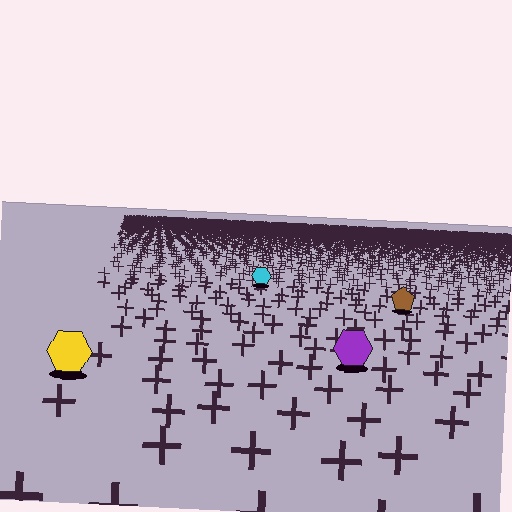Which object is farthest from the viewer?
The cyan hexagon is farthest from the viewer. It appears smaller and the ground texture around it is denser.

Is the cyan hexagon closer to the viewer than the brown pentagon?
No. The brown pentagon is closer — you can tell from the texture gradient: the ground texture is coarser near it.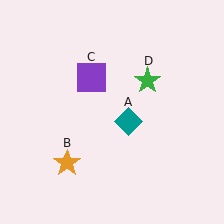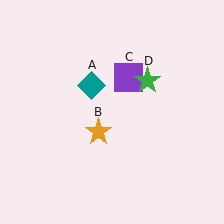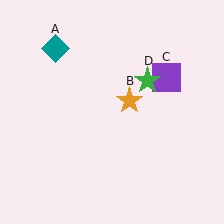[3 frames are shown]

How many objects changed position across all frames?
3 objects changed position: teal diamond (object A), orange star (object B), purple square (object C).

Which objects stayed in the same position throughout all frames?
Green star (object D) remained stationary.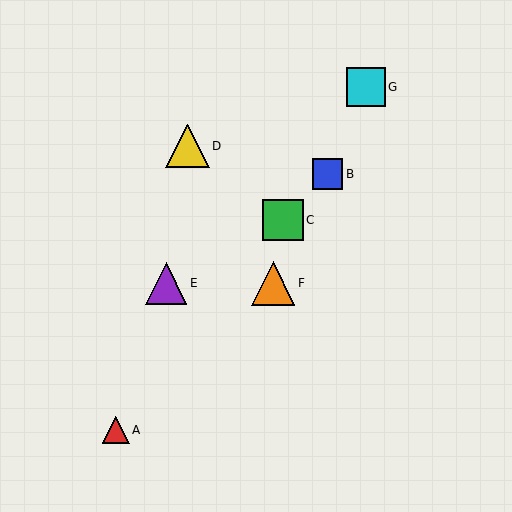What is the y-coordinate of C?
Object C is at y≈220.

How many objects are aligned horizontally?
2 objects (E, F) are aligned horizontally.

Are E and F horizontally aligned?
Yes, both are at y≈283.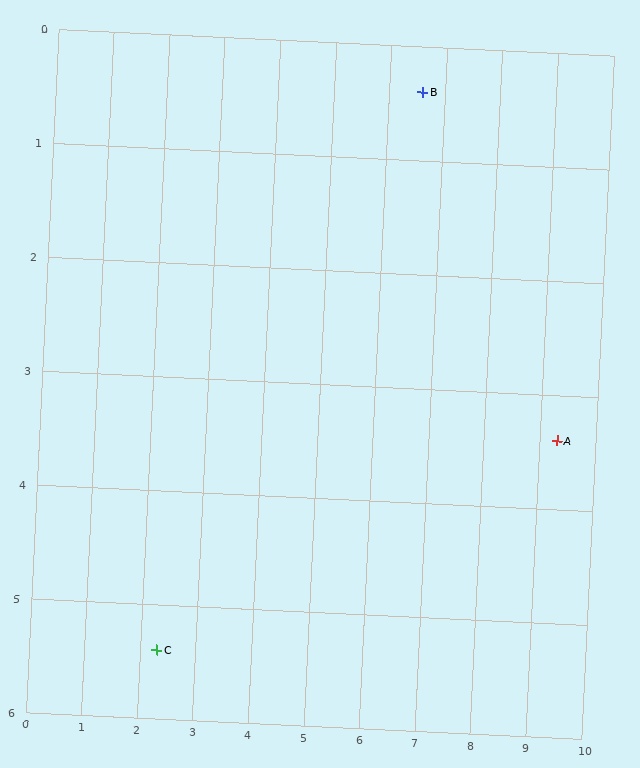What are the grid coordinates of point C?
Point C is at approximately (2.3, 5.4).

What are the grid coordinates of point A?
Point A is at approximately (9.3, 3.4).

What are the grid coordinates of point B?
Point B is at approximately (6.6, 0.4).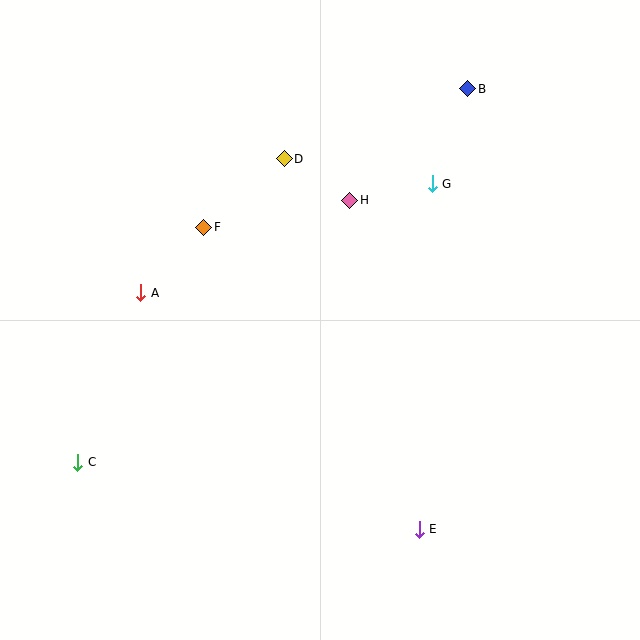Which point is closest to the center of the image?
Point H at (350, 200) is closest to the center.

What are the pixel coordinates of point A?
Point A is at (141, 293).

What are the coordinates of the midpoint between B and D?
The midpoint between B and D is at (376, 124).